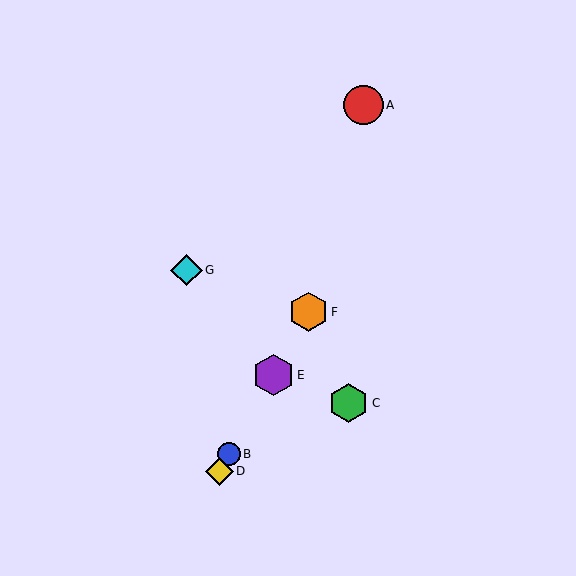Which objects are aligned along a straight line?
Objects B, D, E, F are aligned along a straight line.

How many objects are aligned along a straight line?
4 objects (B, D, E, F) are aligned along a straight line.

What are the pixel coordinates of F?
Object F is at (309, 312).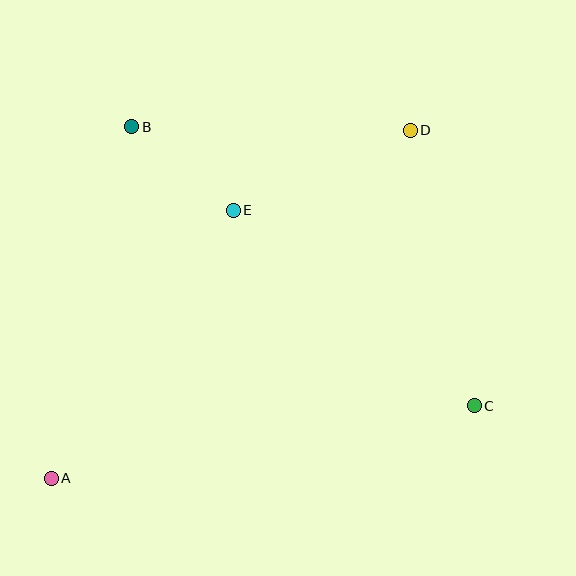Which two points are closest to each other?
Points B and E are closest to each other.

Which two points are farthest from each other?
Points A and D are farthest from each other.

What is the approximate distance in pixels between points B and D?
The distance between B and D is approximately 278 pixels.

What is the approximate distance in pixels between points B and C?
The distance between B and C is approximately 442 pixels.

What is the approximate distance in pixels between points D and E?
The distance between D and E is approximately 194 pixels.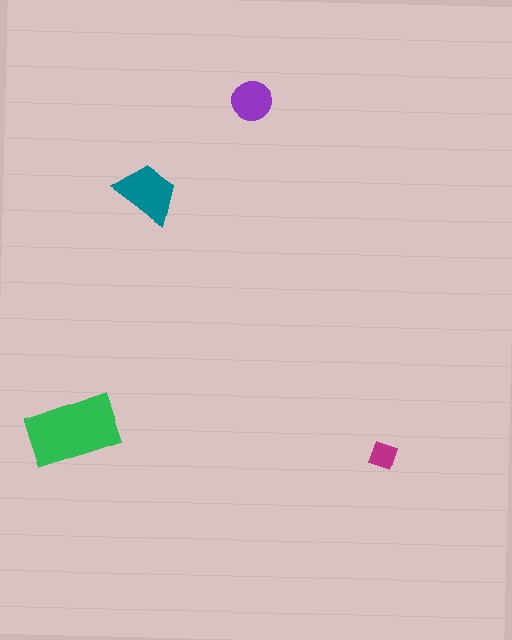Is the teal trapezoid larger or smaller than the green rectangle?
Smaller.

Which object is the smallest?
The magenta diamond.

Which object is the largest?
The green rectangle.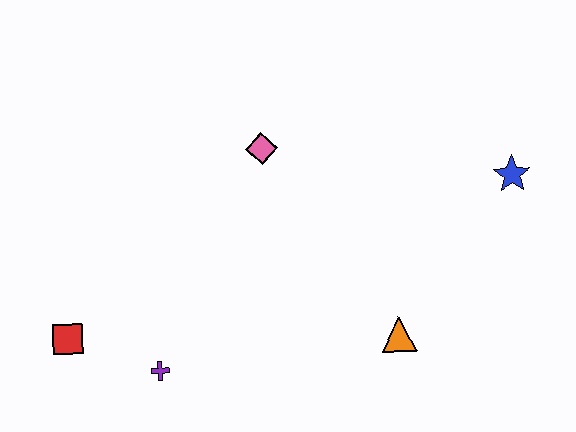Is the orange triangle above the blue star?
No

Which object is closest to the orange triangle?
The blue star is closest to the orange triangle.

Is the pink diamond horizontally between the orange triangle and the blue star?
No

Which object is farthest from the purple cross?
The blue star is farthest from the purple cross.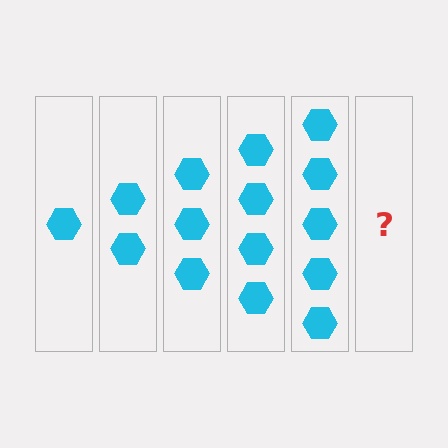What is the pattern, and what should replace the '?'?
The pattern is that each step adds one more hexagon. The '?' should be 6 hexagons.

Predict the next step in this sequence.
The next step is 6 hexagons.